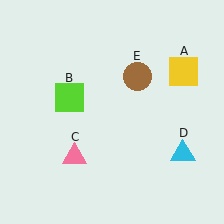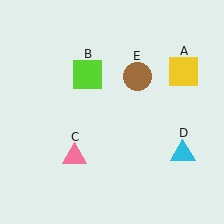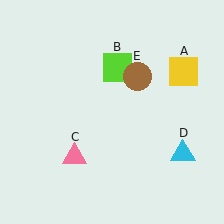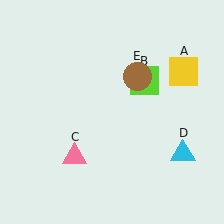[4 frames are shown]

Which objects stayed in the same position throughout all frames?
Yellow square (object A) and pink triangle (object C) and cyan triangle (object D) and brown circle (object E) remained stationary.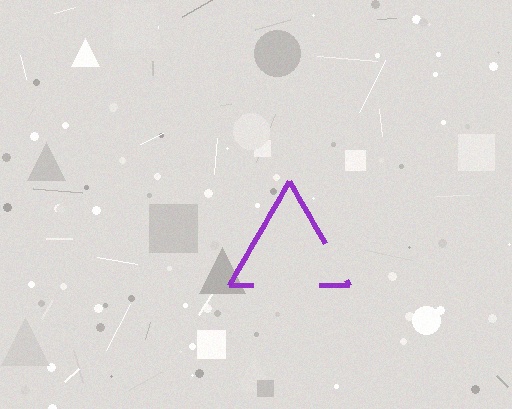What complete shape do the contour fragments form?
The contour fragments form a triangle.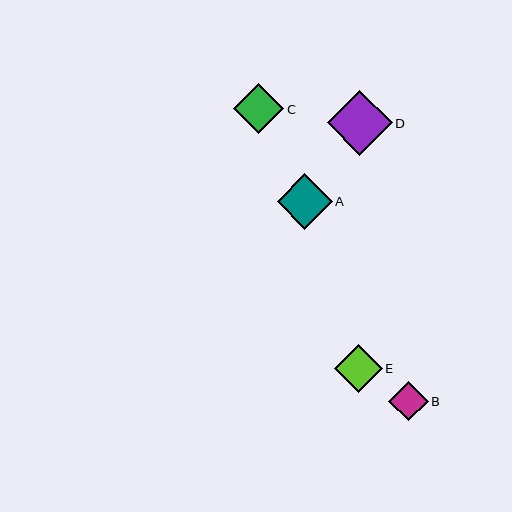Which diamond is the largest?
Diamond D is the largest with a size of approximately 65 pixels.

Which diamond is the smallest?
Diamond B is the smallest with a size of approximately 39 pixels.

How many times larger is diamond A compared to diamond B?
Diamond A is approximately 1.4 times the size of diamond B.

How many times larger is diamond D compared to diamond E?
Diamond D is approximately 1.4 times the size of diamond E.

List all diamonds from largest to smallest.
From largest to smallest: D, A, C, E, B.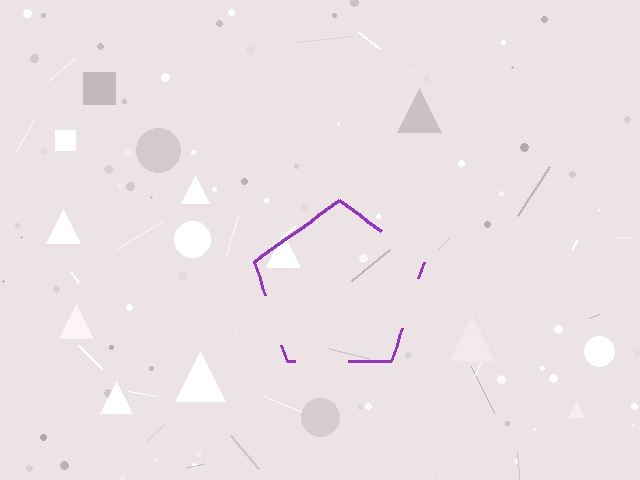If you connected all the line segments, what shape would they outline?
They would outline a pentagon.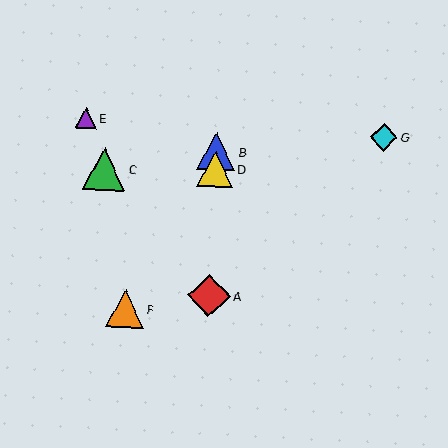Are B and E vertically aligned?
No, B is at x≈216 and E is at x≈86.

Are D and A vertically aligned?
Yes, both are at x≈215.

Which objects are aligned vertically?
Objects A, B, D are aligned vertically.